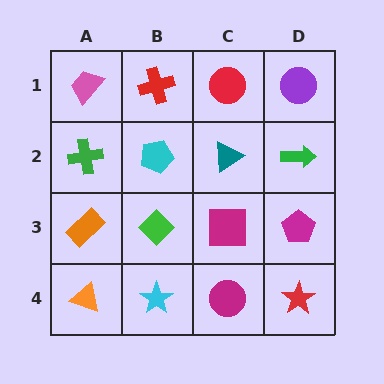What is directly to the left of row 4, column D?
A magenta circle.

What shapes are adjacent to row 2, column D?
A purple circle (row 1, column D), a magenta pentagon (row 3, column D), a teal triangle (row 2, column C).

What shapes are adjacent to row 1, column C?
A teal triangle (row 2, column C), a red cross (row 1, column B), a purple circle (row 1, column D).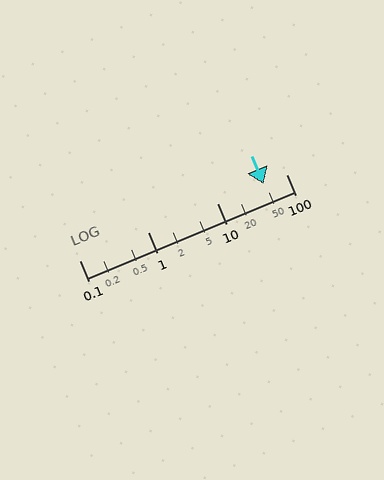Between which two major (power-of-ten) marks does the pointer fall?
The pointer is between 10 and 100.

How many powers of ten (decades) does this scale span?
The scale spans 3 decades, from 0.1 to 100.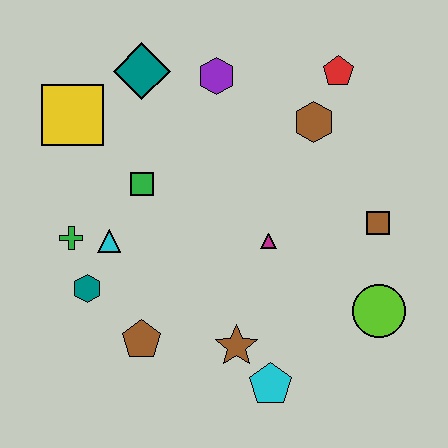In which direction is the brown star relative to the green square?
The brown star is below the green square.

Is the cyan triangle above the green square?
No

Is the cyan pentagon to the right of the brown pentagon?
Yes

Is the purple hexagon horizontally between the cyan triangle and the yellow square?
No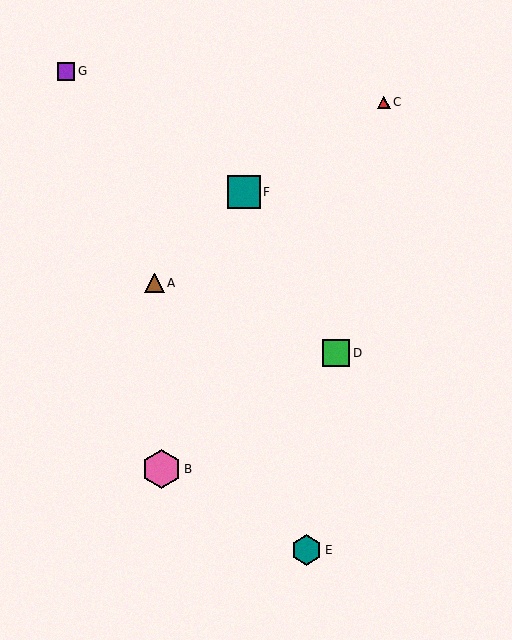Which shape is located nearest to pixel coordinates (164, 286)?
The brown triangle (labeled A) at (154, 283) is nearest to that location.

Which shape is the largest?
The pink hexagon (labeled B) is the largest.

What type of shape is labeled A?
Shape A is a brown triangle.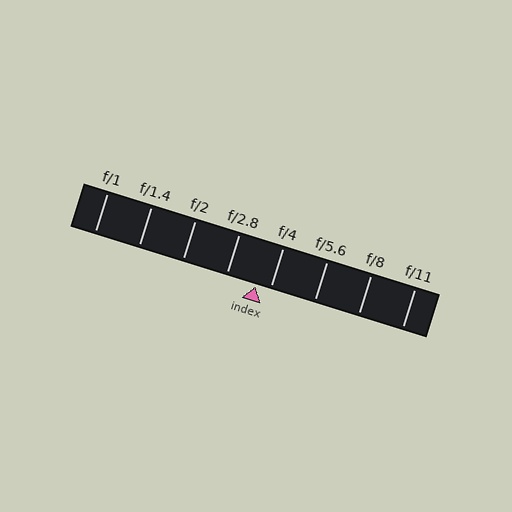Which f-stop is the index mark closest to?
The index mark is closest to f/4.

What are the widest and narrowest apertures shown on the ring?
The widest aperture shown is f/1 and the narrowest is f/11.